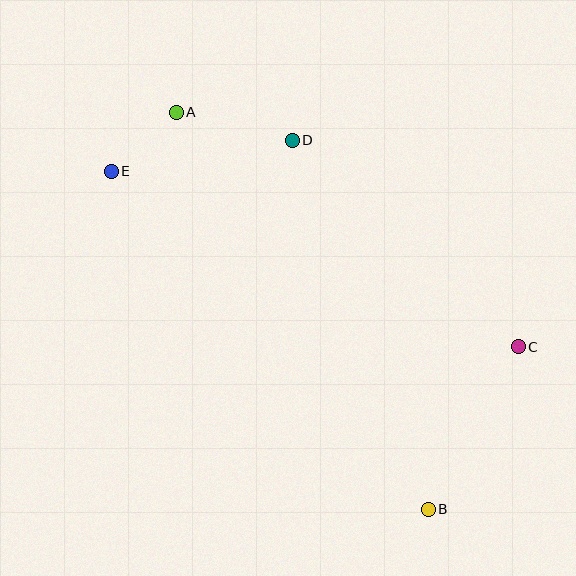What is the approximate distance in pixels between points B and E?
The distance between B and E is approximately 464 pixels.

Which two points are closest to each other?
Points A and E are closest to each other.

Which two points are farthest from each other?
Points A and B are farthest from each other.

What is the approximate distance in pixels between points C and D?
The distance between C and D is approximately 306 pixels.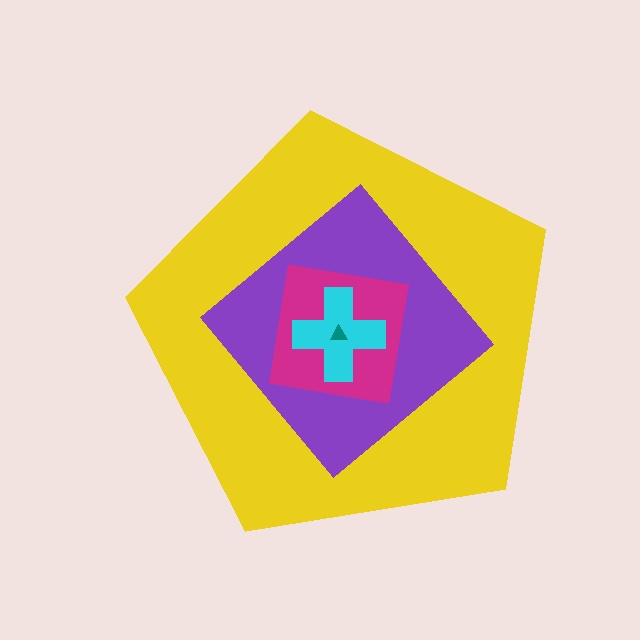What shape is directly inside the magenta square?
The cyan cross.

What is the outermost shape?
The yellow pentagon.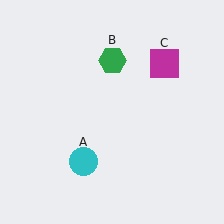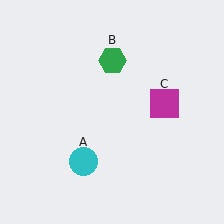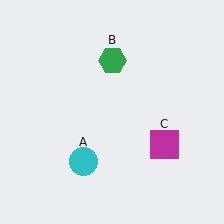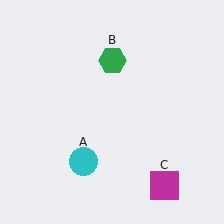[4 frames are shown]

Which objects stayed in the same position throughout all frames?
Cyan circle (object A) and green hexagon (object B) remained stationary.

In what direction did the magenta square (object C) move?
The magenta square (object C) moved down.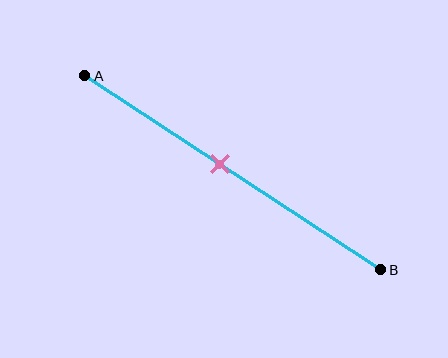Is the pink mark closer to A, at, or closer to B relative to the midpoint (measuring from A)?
The pink mark is closer to point A than the midpoint of segment AB.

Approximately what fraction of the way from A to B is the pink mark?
The pink mark is approximately 45% of the way from A to B.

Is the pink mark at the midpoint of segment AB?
No, the mark is at about 45% from A, not at the 50% midpoint.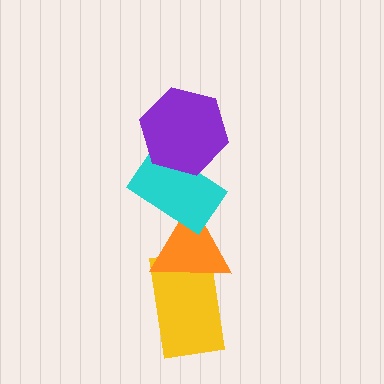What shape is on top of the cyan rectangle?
The purple hexagon is on top of the cyan rectangle.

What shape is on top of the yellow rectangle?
The orange triangle is on top of the yellow rectangle.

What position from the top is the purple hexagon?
The purple hexagon is 1st from the top.